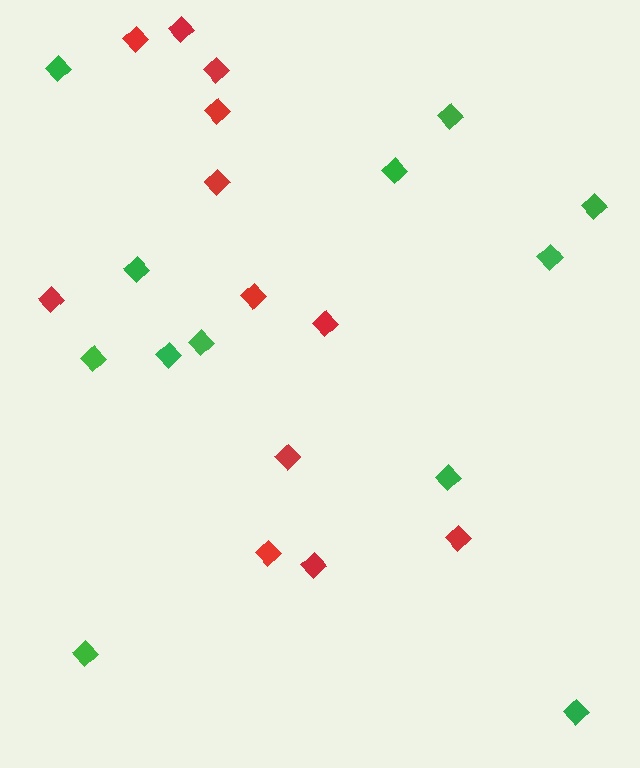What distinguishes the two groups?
There are 2 groups: one group of red diamonds (12) and one group of green diamonds (12).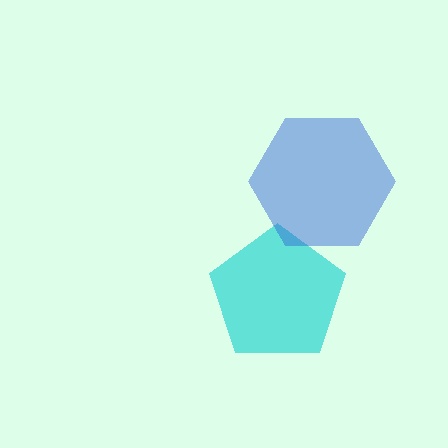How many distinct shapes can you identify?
There are 2 distinct shapes: a cyan pentagon, a blue hexagon.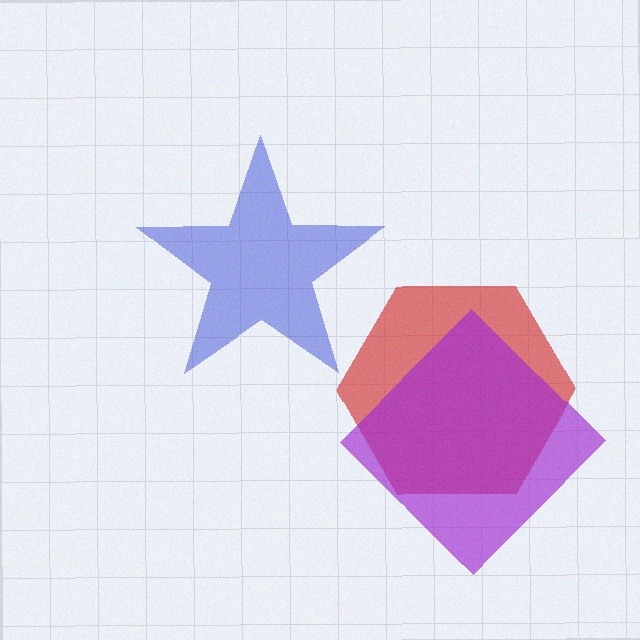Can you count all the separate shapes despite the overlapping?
Yes, there are 3 separate shapes.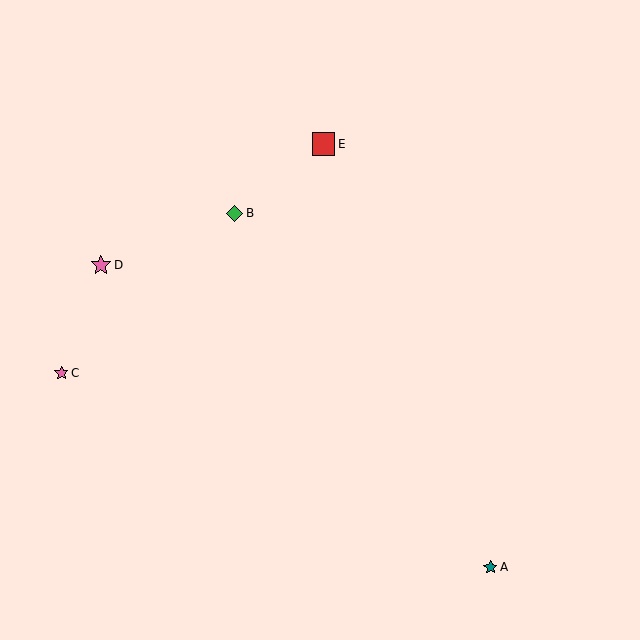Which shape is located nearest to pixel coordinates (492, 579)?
The teal star (labeled A) at (490, 567) is nearest to that location.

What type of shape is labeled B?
Shape B is a green diamond.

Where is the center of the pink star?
The center of the pink star is at (61, 373).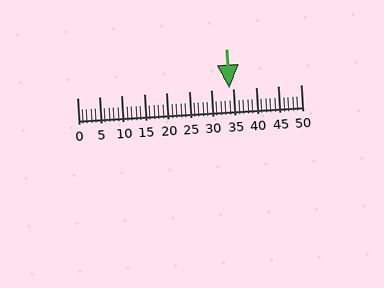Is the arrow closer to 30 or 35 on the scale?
The arrow is closer to 35.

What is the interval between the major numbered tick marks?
The major tick marks are spaced 5 units apart.